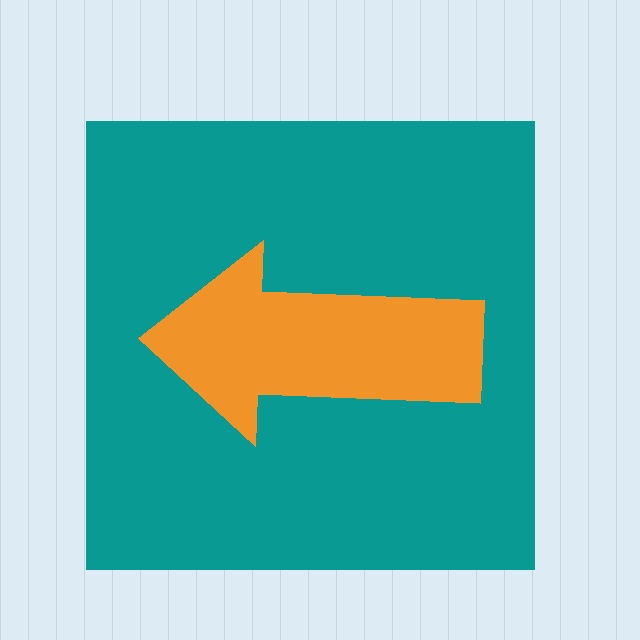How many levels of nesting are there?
2.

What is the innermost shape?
The orange arrow.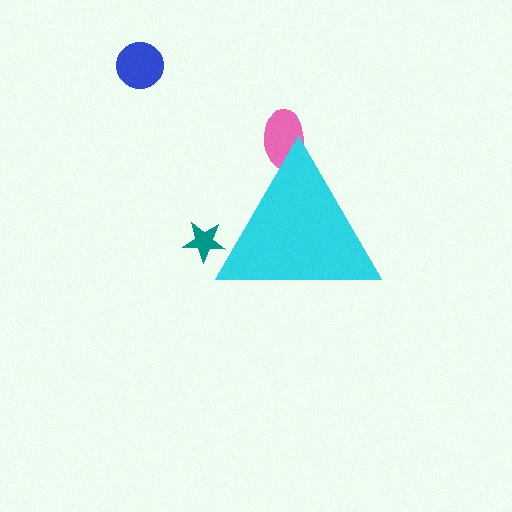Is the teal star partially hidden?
Yes, the teal star is partially hidden behind the cyan triangle.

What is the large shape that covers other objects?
A cyan triangle.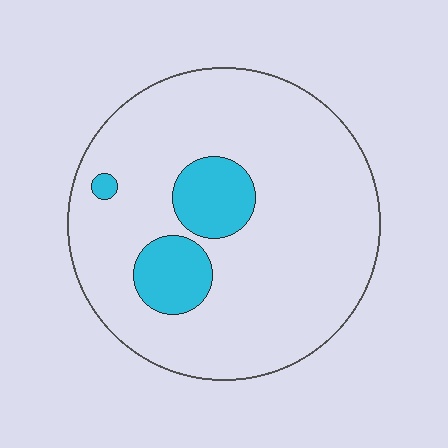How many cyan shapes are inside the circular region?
3.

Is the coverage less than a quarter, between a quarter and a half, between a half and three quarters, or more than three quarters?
Less than a quarter.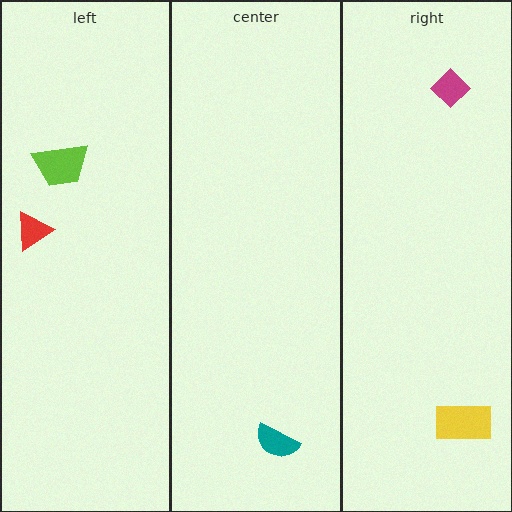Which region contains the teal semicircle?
The center region.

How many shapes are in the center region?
1.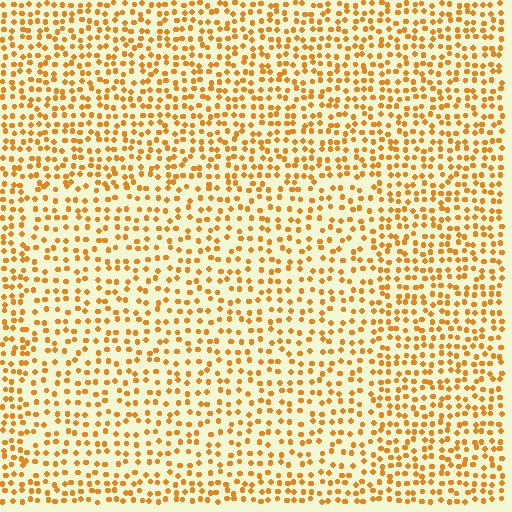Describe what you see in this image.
The image contains small orange elements arranged at two different densities. A rectangle-shaped region is visible where the elements are less densely packed than the surrounding area.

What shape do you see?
I see a rectangle.